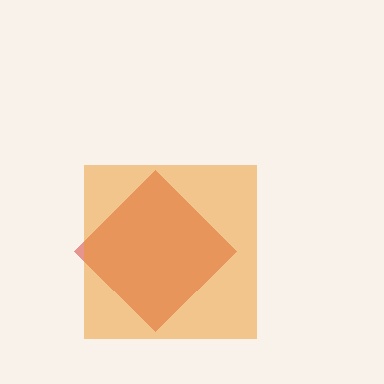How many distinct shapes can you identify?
There are 2 distinct shapes: a red diamond, an orange square.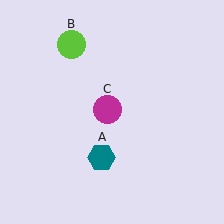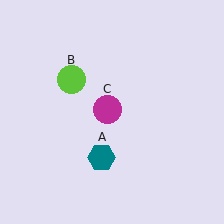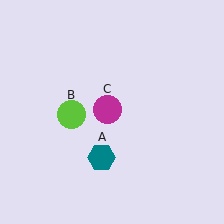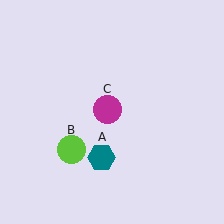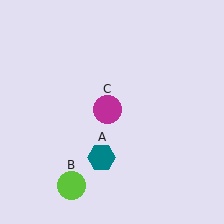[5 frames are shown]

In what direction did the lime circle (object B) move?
The lime circle (object B) moved down.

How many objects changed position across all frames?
1 object changed position: lime circle (object B).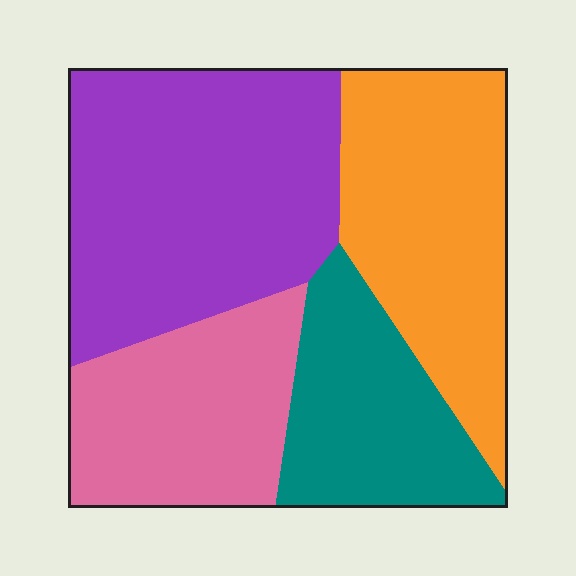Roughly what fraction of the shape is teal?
Teal takes up about one sixth (1/6) of the shape.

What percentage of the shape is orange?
Orange takes up about one quarter (1/4) of the shape.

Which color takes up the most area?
Purple, at roughly 35%.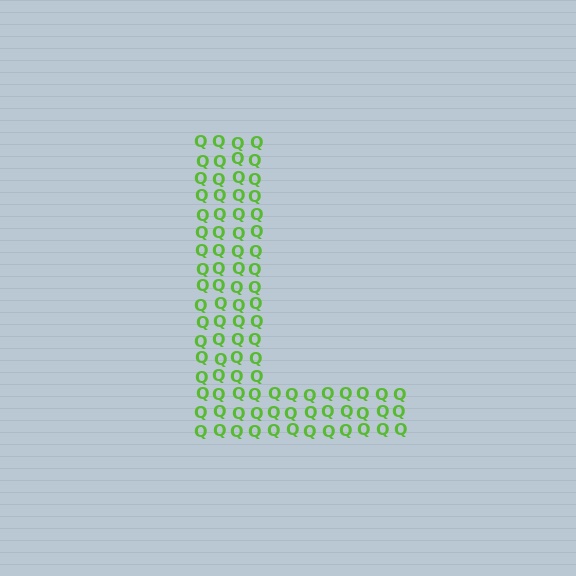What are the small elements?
The small elements are letter Q's.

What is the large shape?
The large shape is the letter L.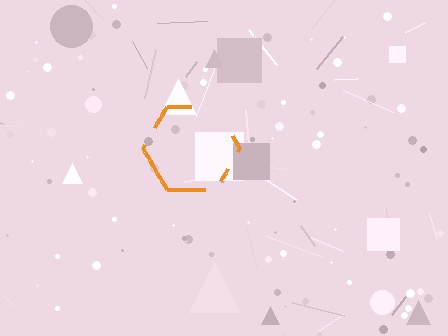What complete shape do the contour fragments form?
The contour fragments form a hexagon.